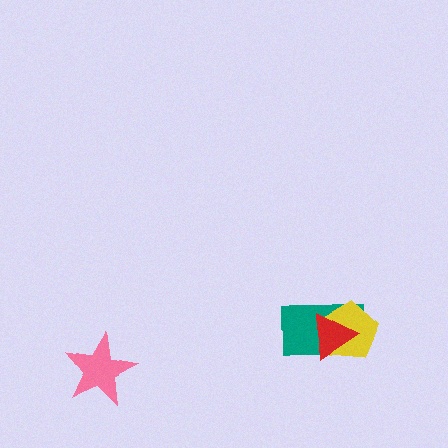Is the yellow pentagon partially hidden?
Yes, it is partially covered by another shape.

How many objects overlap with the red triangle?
2 objects overlap with the red triangle.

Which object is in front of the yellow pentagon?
The red triangle is in front of the yellow pentagon.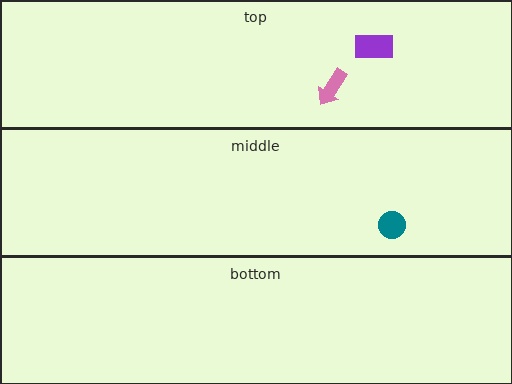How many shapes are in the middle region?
1.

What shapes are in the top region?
The pink arrow, the purple rectangle.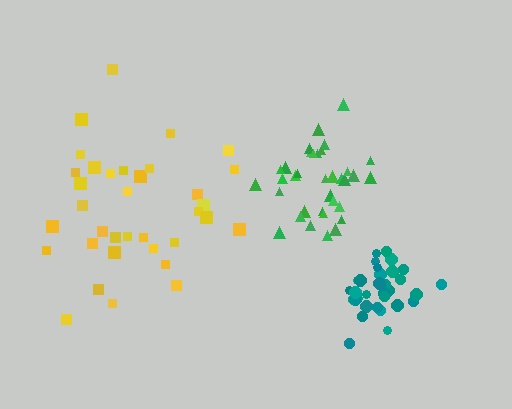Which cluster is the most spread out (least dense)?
Yellow.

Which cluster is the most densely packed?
Teal.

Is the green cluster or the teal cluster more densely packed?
Teal.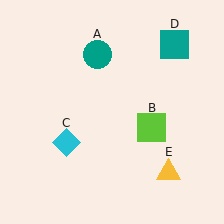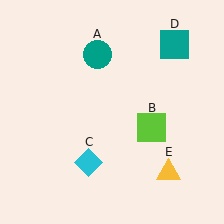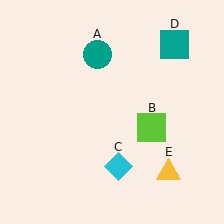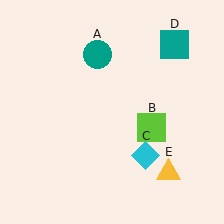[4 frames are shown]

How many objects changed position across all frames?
1 object changed position: cyan diamond (object C).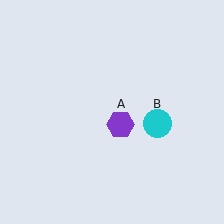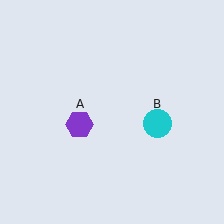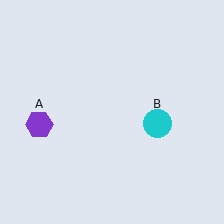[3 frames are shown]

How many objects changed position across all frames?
1 object changed position: purple hexagon (object A).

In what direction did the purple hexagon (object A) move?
The purple hexagon (object A) moved left.